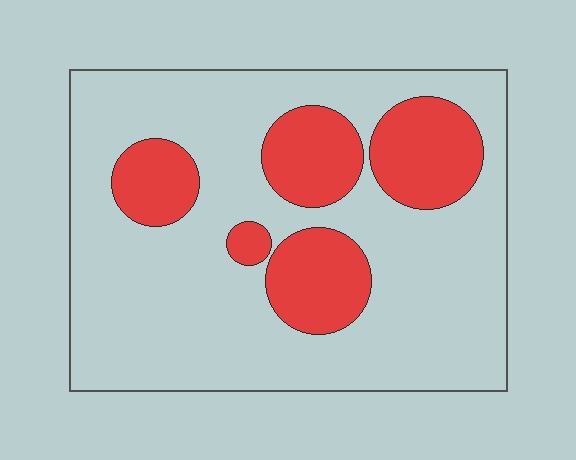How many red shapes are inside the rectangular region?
5.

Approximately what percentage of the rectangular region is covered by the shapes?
Approximately 25%.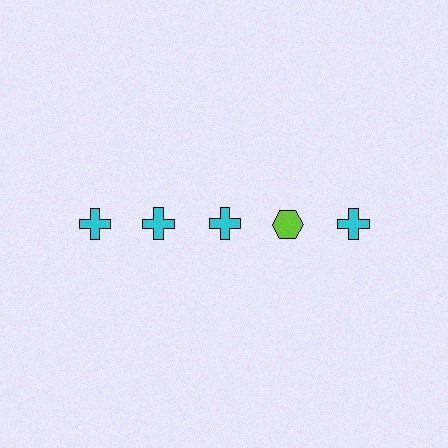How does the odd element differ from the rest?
It differs in both color (lime instead of cyan) and shape (hexagon instead of cross).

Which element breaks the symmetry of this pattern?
The lime hexagon in the top row, second from right column breaks the symmetry. All other shapes are cyan crosses.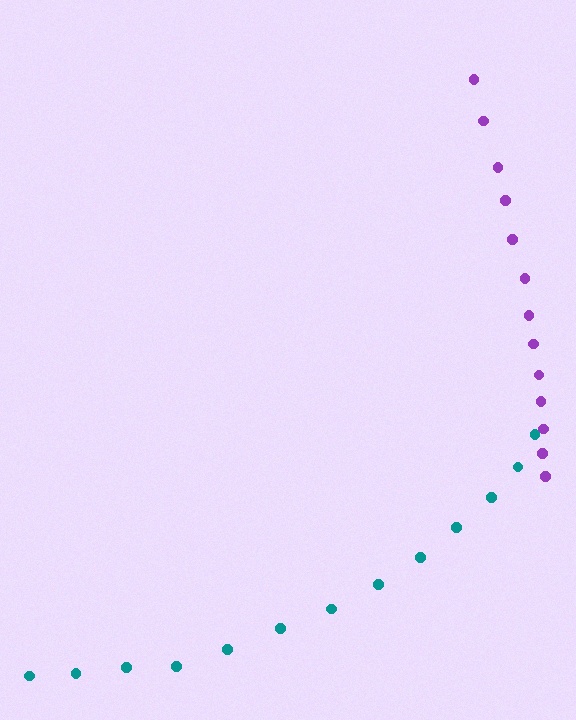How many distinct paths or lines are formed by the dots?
There are 2 distinct paths.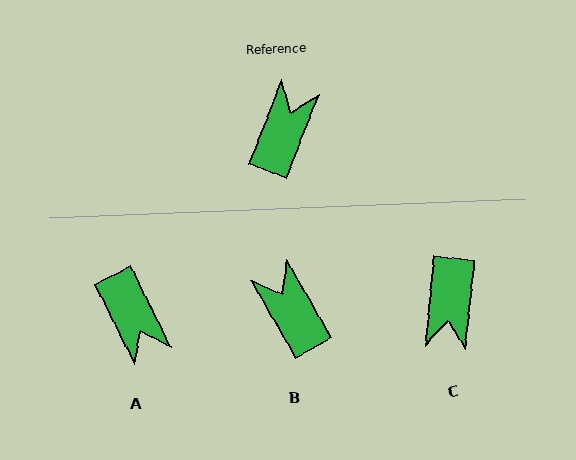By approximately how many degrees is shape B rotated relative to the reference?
Approximately 51 degrees counter-clockwise.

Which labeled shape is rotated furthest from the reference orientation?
C, about 165 degrees away.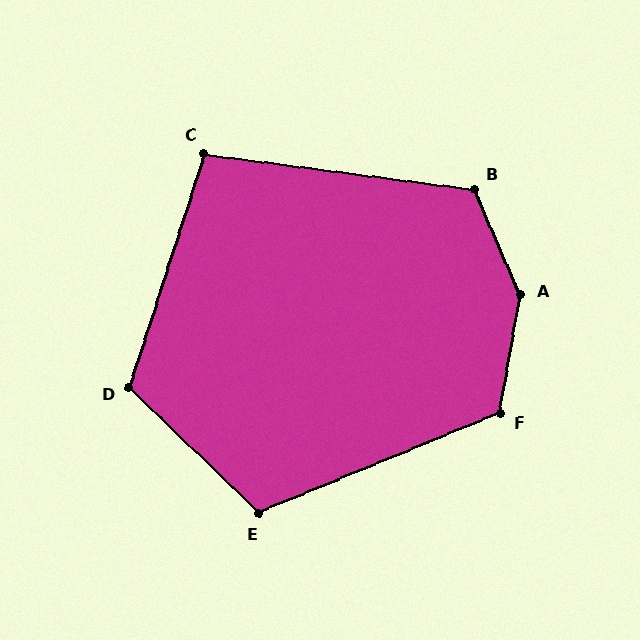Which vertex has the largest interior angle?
A, at approximately 146 degrees.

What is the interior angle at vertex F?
Approximately 123 degrees (obtuse).